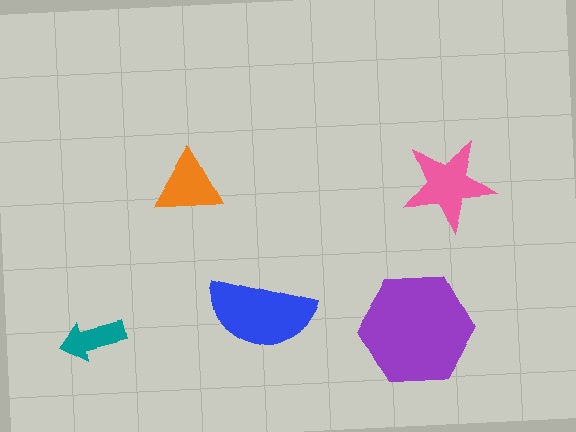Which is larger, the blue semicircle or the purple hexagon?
The purple hexagon.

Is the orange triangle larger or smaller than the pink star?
Smaller.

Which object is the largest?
The purple hexagon.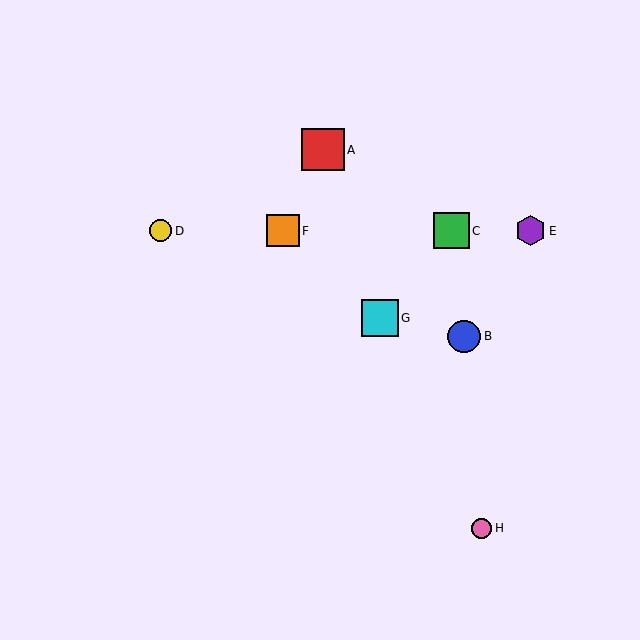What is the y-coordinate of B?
Object B is at y≈336.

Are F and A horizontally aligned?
No, F is at y≈231 and A is at y≈150.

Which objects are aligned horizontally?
Objects C, D, E, F are aligned horizontally.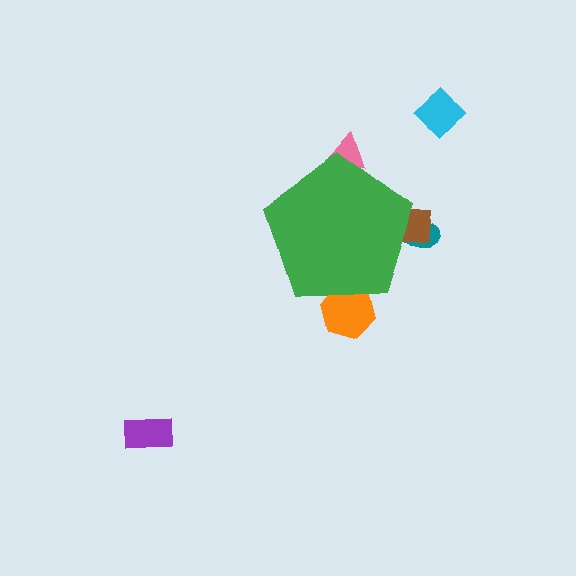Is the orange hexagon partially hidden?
Yes, the orange hexagon is partially hidden behind the green pentagon.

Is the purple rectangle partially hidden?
No, the purple rectangle is fully visible.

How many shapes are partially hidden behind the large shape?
4 shapes are partially hidden.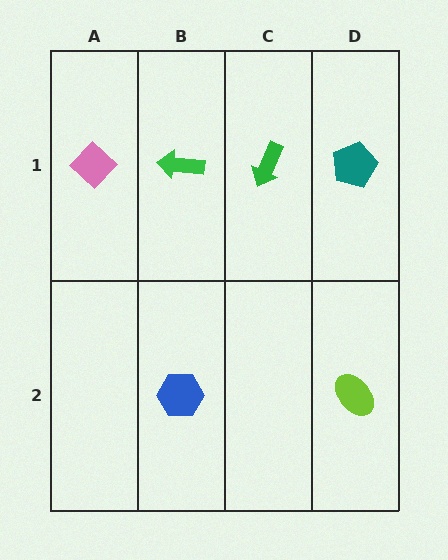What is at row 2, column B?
A blue hexagon.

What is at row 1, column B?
A green arrow.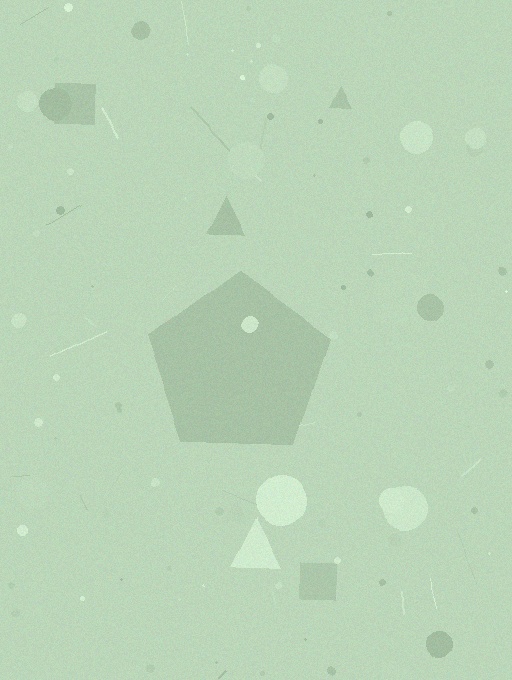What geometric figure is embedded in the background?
A pentagon is embedded in the background.